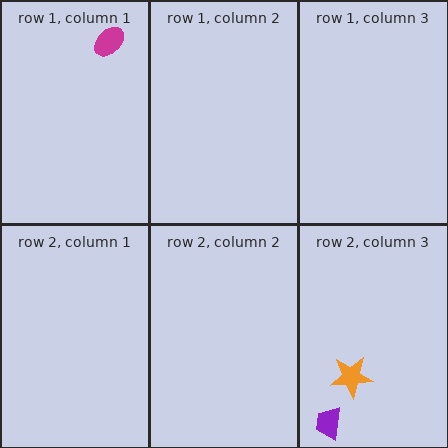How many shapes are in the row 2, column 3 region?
2.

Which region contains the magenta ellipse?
The row 1, column 1 region.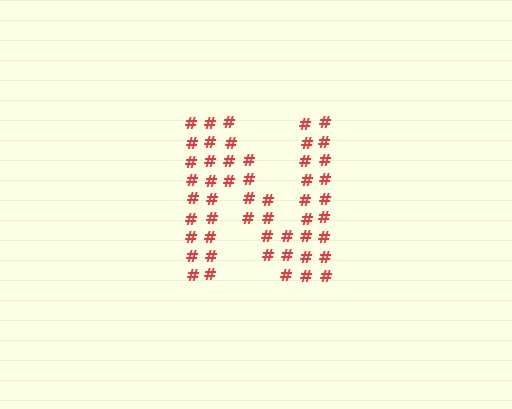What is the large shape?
The large shape is the letter N.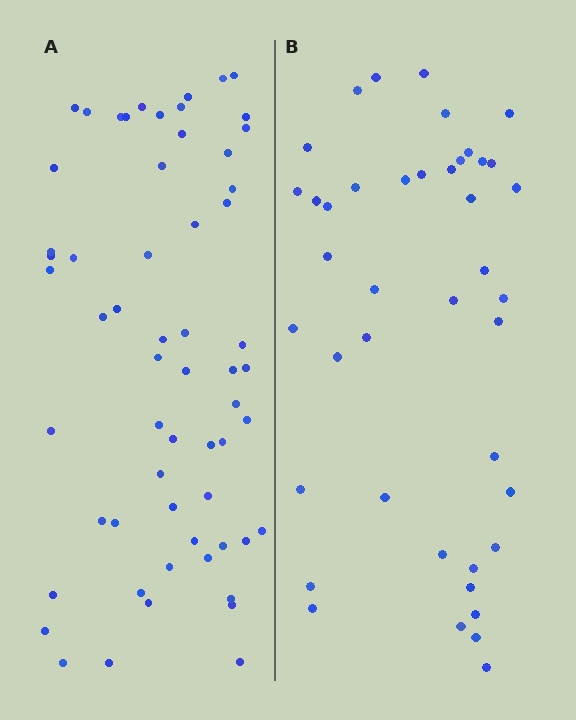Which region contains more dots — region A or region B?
Region A (the left region) has more dots.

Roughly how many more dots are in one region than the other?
Region A has approximately 20 more dots than region B.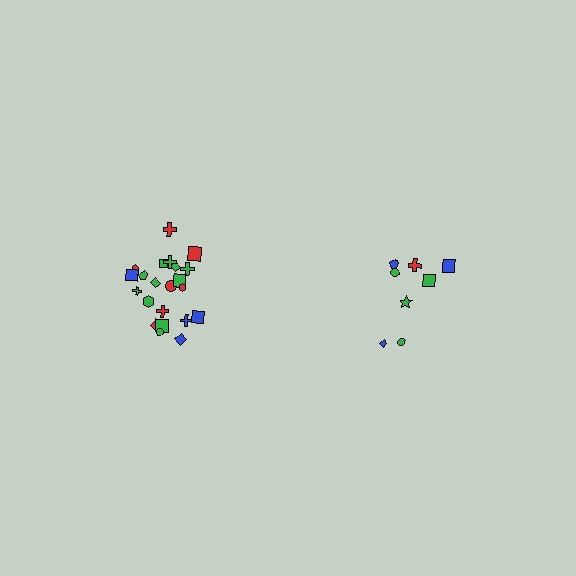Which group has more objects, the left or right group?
The left group.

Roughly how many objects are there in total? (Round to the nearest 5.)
Roughly 30 objects in total.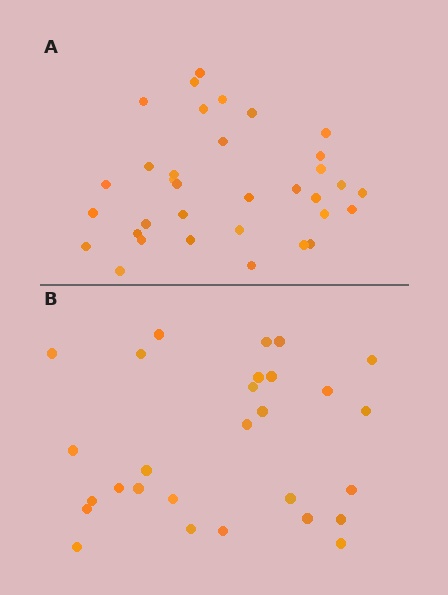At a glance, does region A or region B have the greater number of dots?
Region A (the top region) has more dots.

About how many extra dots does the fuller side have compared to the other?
Region A has about 6 more dots than region B.